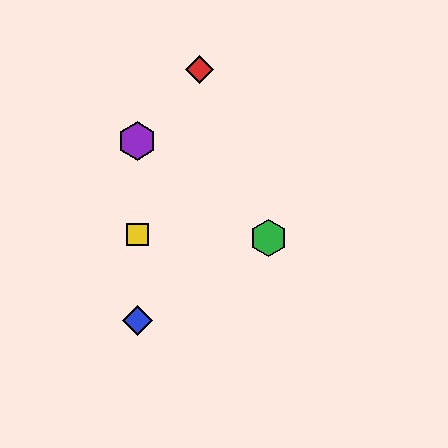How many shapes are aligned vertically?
3 shapes (the blue diamond, the yellow square, the purple hexagon) are aligned vertically.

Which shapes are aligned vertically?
The blue diamond, the yellow square, the purple hexagon are aligned vertically.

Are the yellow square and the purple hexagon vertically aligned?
Yes, both are at x≈137.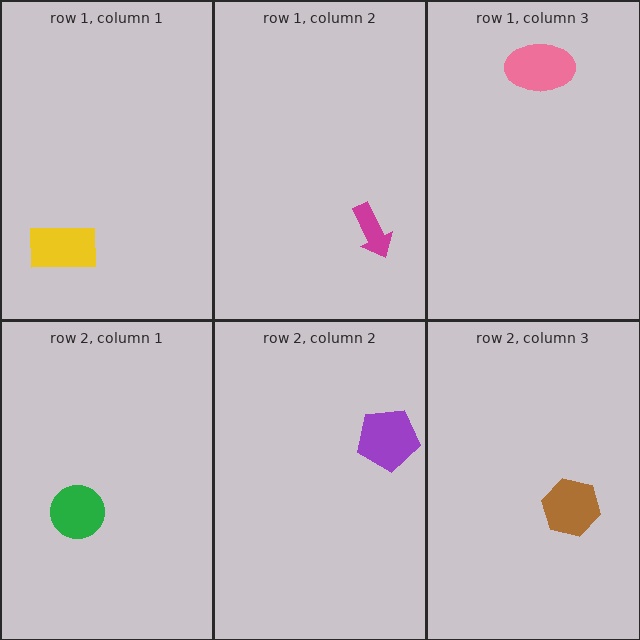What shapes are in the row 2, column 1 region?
The green circle.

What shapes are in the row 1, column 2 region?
The magenta arrow.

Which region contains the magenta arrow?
The row 1, column 2 region.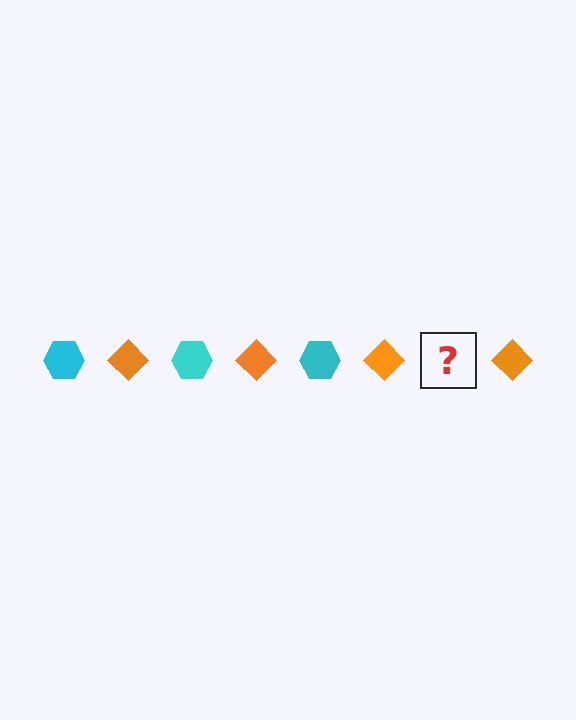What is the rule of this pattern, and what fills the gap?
The rule is that the pattern alternates between cyan hexagon and orange diamond. The gap should be filled with a cyan hexagon.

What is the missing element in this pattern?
The missing element is a cyan hexagon.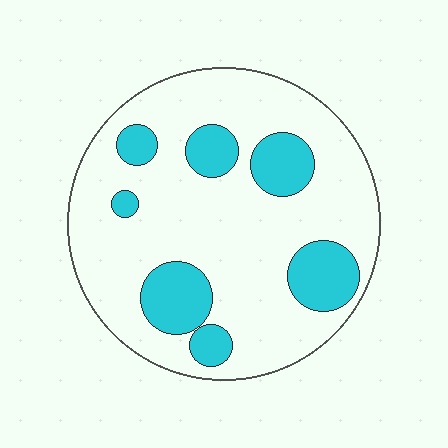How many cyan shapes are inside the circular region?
7.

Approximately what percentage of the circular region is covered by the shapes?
Approximately 25%.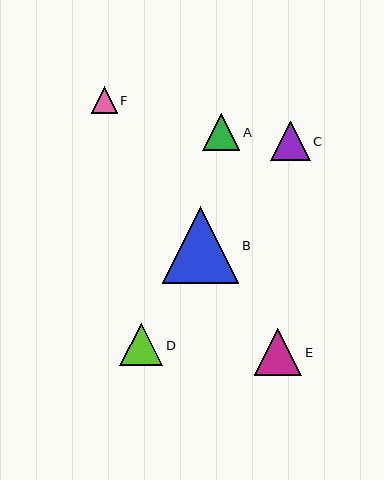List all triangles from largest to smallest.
From largest to smallest: B, E, D, C, A, F.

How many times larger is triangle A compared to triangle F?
Triangle A is approximately 1.4 times the size of triangle F.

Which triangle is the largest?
Triangle B is the largest with a size of approximately 77 pixels.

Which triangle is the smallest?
Triangle F is the smallest with a size of approximately 26 pixels.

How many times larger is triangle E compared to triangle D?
Triangle E is approximately 1.1 times the size of triangle D.